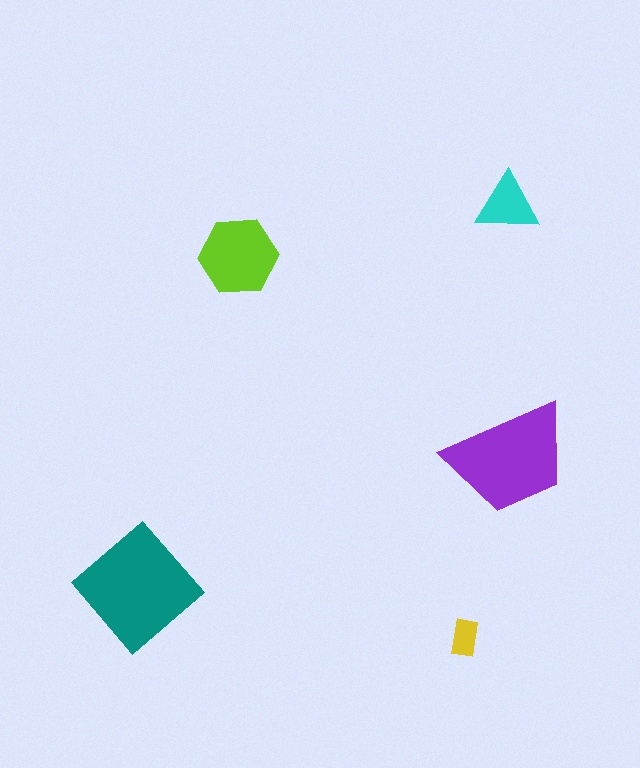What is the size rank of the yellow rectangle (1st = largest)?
5th.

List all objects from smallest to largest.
The yellow rectangle, the cyan triangle, the lime hexagon, the purple trapezoid, the teal diamond.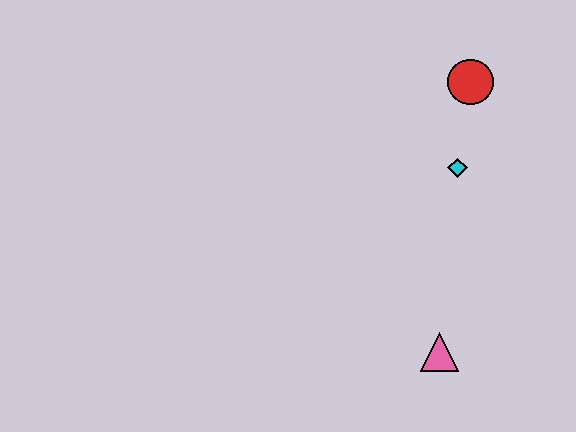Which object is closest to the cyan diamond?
The red circle is closest to the cyan diamond.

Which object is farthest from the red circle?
The pink triangle is farthest from the red circle.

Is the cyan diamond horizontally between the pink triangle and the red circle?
Yes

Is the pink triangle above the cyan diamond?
No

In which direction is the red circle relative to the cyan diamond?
The red circle is above the cyan diamond.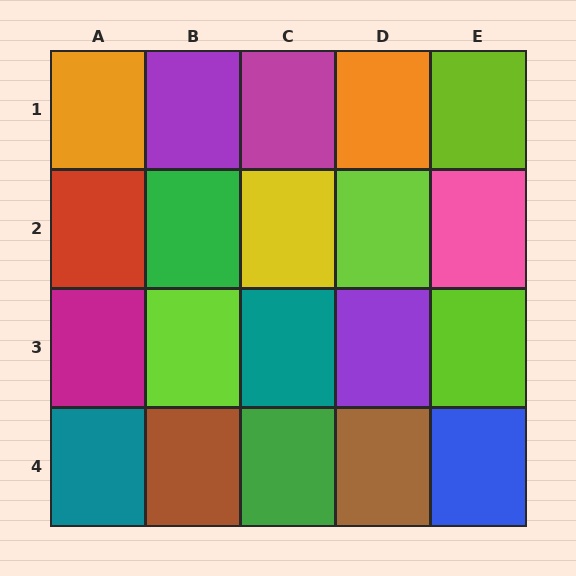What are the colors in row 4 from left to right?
Teal, brown, green, brown, blue.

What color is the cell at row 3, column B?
Lime.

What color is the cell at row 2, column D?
Lime.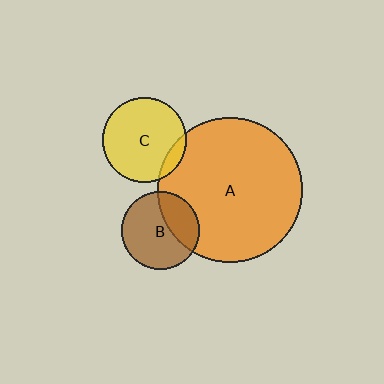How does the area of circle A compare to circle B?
Approximately 3.4 times.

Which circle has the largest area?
Circle A (orange).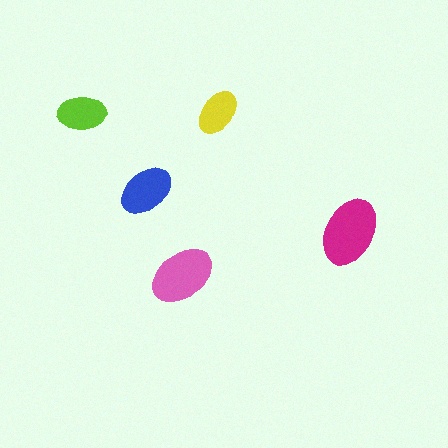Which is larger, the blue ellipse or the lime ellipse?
The blue one.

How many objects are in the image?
There are 5 objects in the image.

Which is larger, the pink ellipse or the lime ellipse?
The pink one.